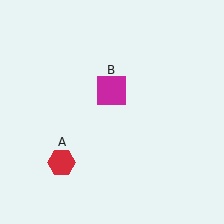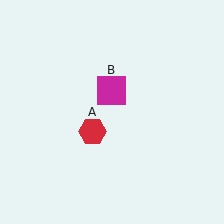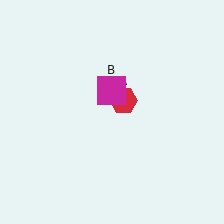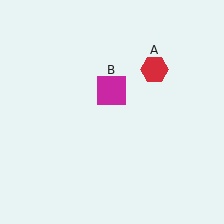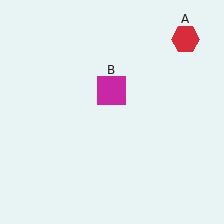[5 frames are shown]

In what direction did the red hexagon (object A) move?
The red hexagon (object A) moved up and to the right.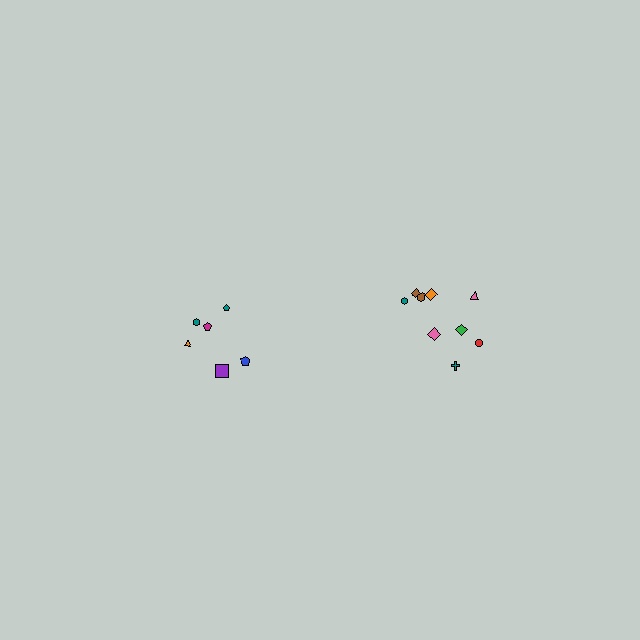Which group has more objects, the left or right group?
The right group.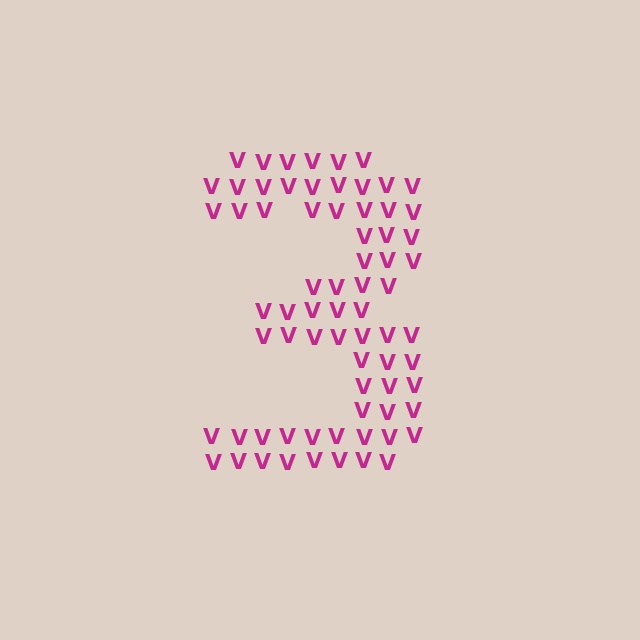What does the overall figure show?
The overall figure shows the digit 3.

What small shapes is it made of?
It is made of small letter V's.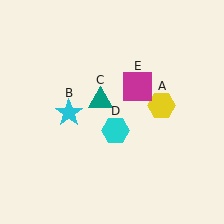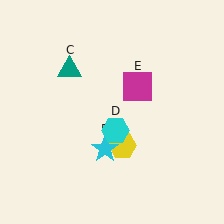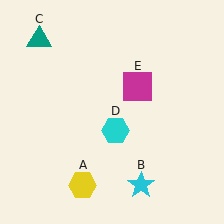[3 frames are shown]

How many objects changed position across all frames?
3 objects changed position: yellow hexagon (object A), cyan star (object B), teal triangle (object C).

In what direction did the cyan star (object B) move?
The cyan star (object B) moved down and to the right.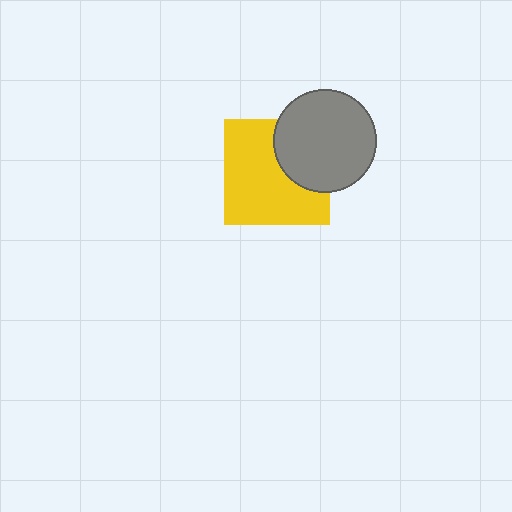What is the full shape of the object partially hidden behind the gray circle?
The partially hidden object is a yellow square.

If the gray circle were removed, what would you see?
You would see the complete yellow square.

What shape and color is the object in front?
The object in front is a gray circle.